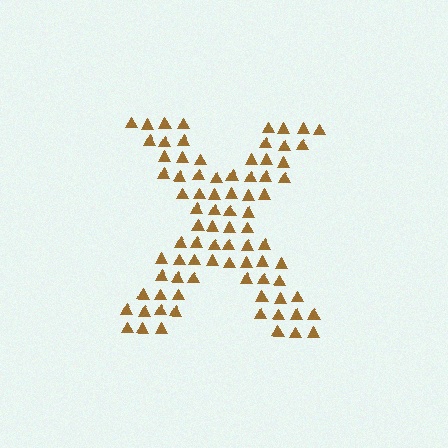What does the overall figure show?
The overall figure shows the letter X.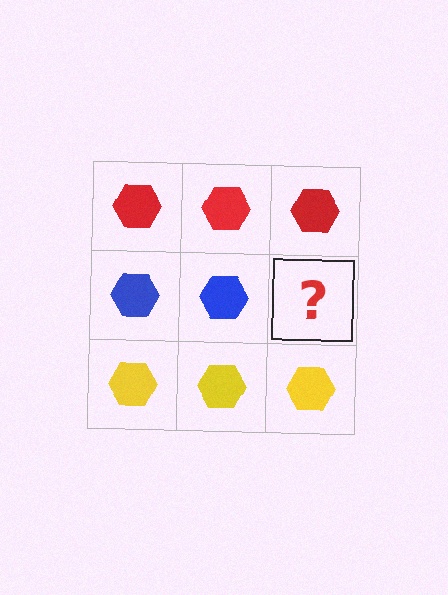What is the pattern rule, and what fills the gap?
The rule is that each row has a consistent color. The gap should be filled with a blue hexagon.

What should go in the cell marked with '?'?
The missing cell should contain a blue hexagon.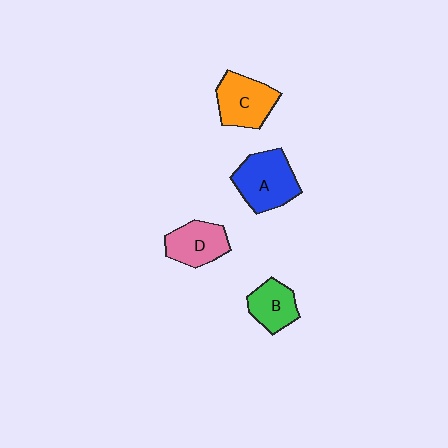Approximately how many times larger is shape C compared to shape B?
Approximately 1.3 times.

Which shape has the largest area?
Shape A (blue).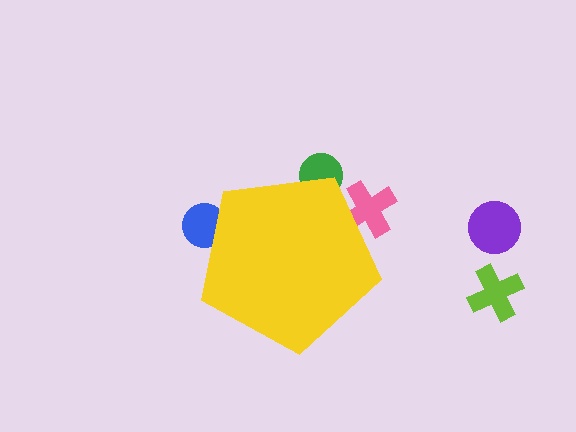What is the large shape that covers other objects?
A yellow pentagon.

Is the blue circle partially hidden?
Yes, the blue circle is partially hidden behind the yellow pentagon.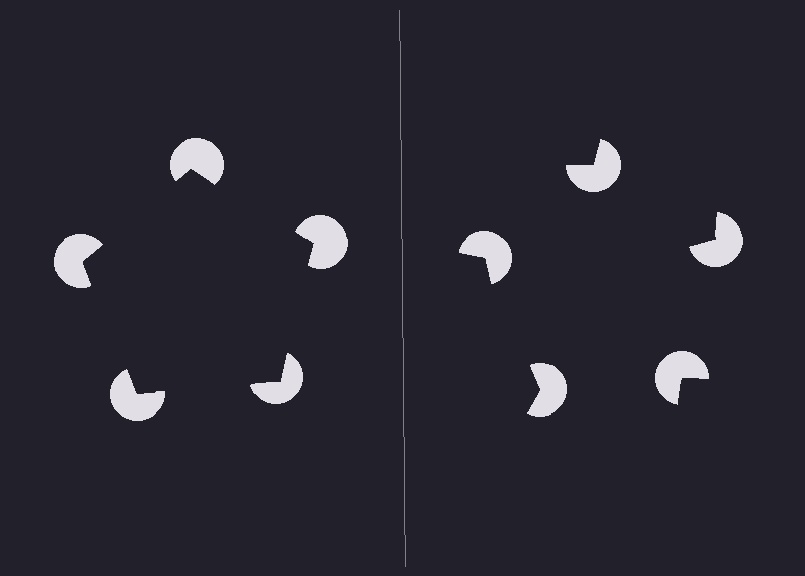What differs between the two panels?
The pac-man discs are positioned identically on both sides; only the wedge orientations differ. On the left they align to a pentagon; on the right they are misaligned.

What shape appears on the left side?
An illusory pentagon.